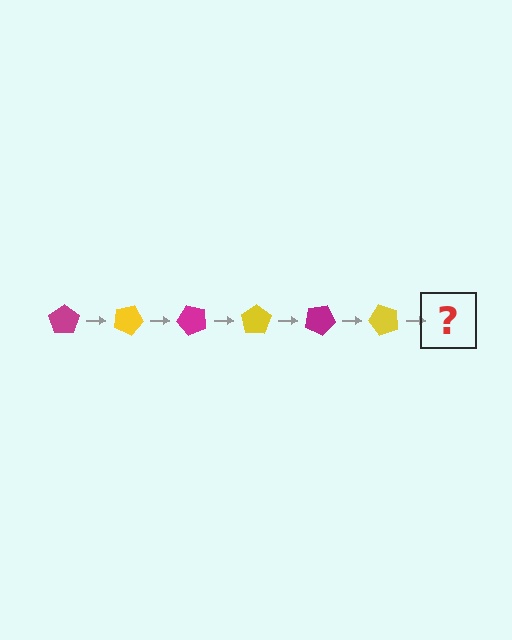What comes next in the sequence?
The next element should be a magenta pentagon, rotated 150 degrees from the start.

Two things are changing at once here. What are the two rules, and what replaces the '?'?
The two rules are that it rotates 25 degrees each step and the color cycles through magenta and yellow. The '?' should be a magenta pentagon, rotated 150 degrees from the start.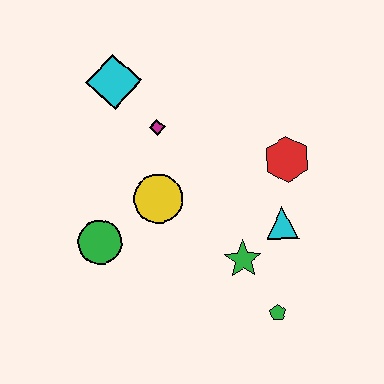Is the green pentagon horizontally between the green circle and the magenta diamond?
No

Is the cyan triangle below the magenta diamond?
Yes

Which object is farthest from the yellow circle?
The green pentagon is farthest from the yellow circle.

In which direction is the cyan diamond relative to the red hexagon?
The cyan diamond is to the left of the red hexagon.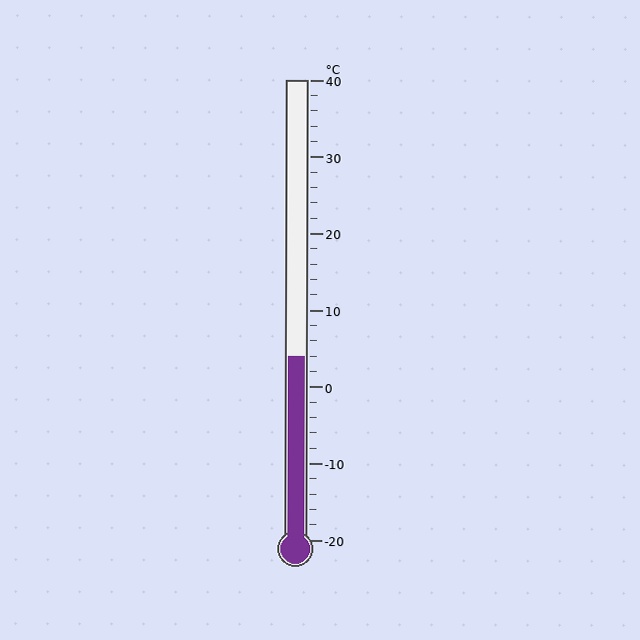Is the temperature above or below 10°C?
The temperature is below 10°C.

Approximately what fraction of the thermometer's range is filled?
The thermometer is filled to approximately 40% of its range.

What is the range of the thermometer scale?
The thermometer scale ranges from -20°C to 40°C.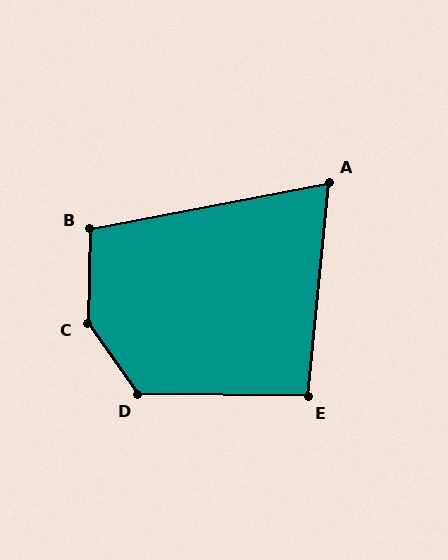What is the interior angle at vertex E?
Approximately 95 degrees (obtuse).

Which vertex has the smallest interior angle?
A, at approximately 73 degrees.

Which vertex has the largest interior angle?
C, at approximately 143 degrees.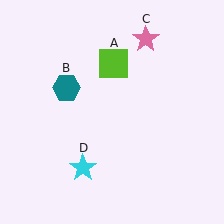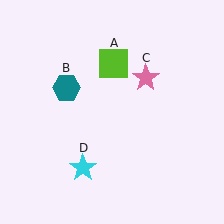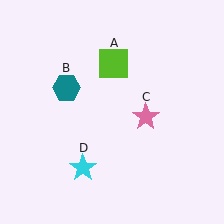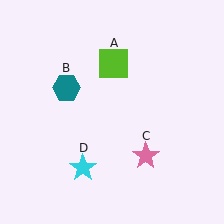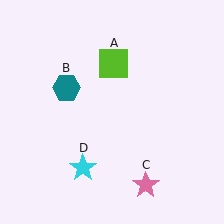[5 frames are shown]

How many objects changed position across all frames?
1 object changed position: pink star (object C).